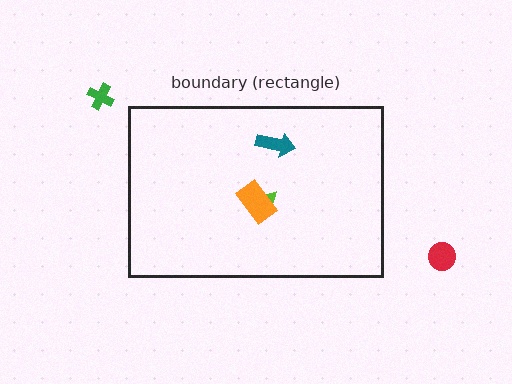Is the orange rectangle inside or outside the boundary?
Inside.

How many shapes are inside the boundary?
3 inside, 2 outside.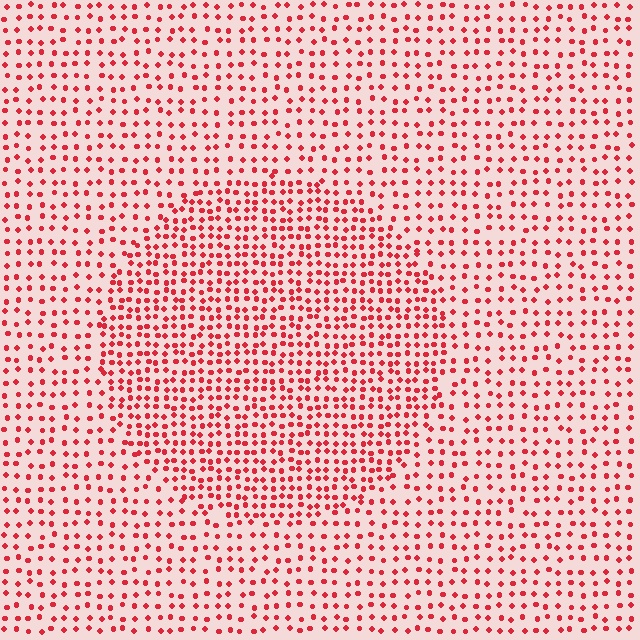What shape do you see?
I see a circle.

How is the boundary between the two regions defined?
The boundary is defined by a change in element density (approximately 1.7x ratio). All elements are the same color, size, and shape.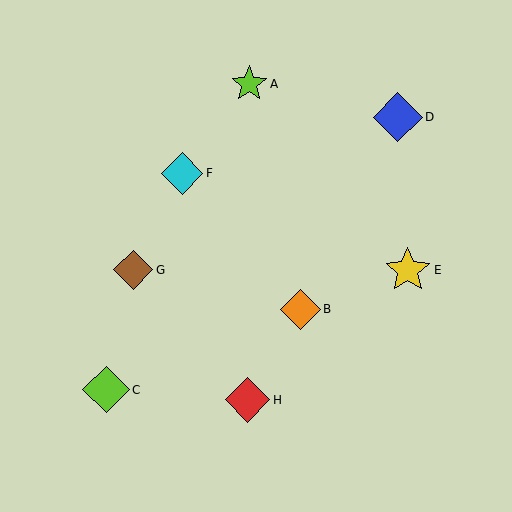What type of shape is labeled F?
Shape F is a cyan diamond.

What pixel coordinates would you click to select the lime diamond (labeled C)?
Click at (106, 390) to select the lime diamond C.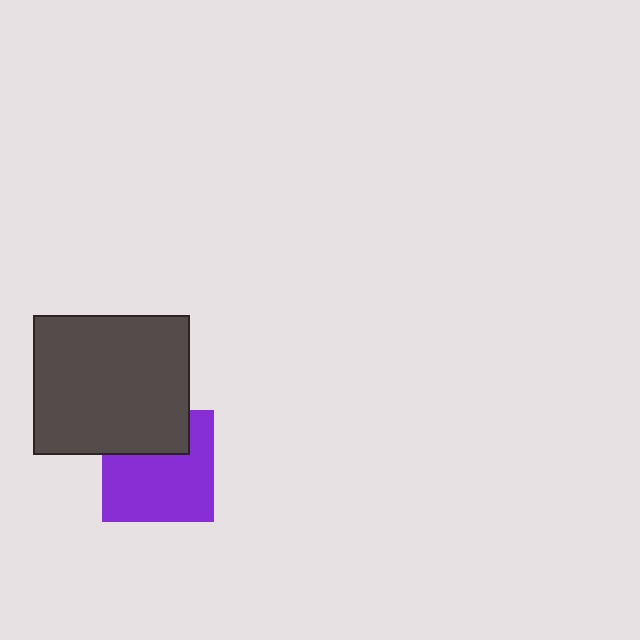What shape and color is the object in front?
The object in front is a dark gray rectangle.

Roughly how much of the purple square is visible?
Most of it is visible (roughly 68%).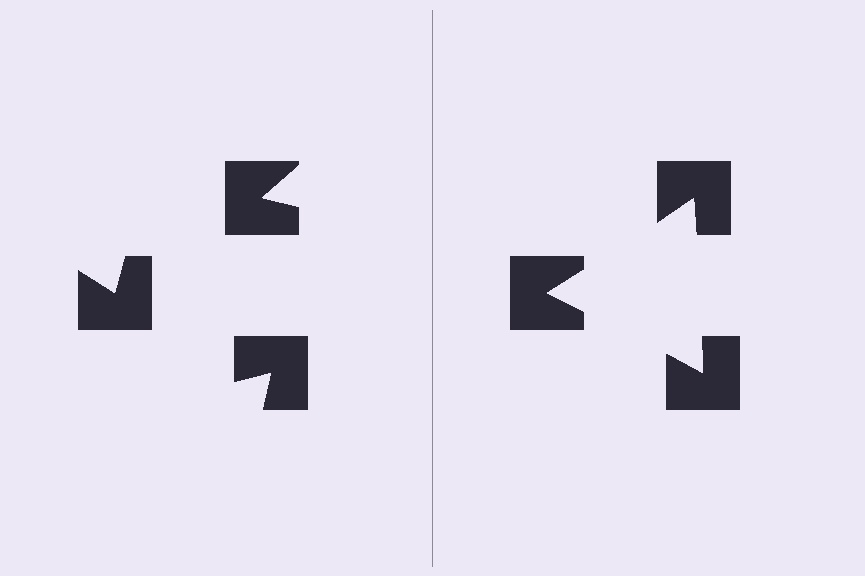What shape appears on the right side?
An illusory triangle.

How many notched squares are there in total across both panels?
6 — 3 on each side.